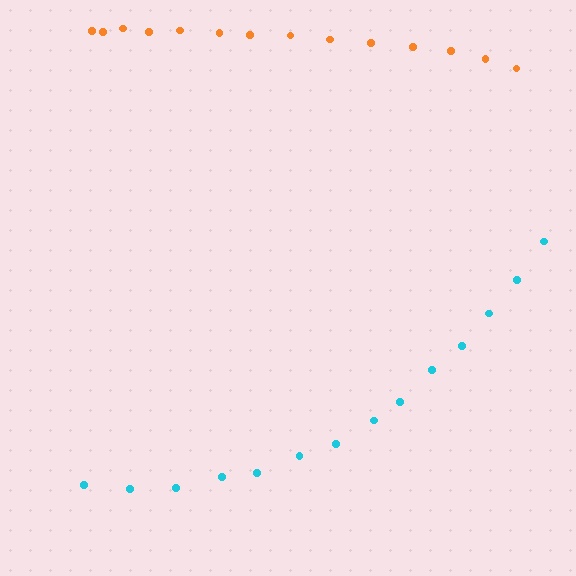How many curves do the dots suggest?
There are 2 distinct paths.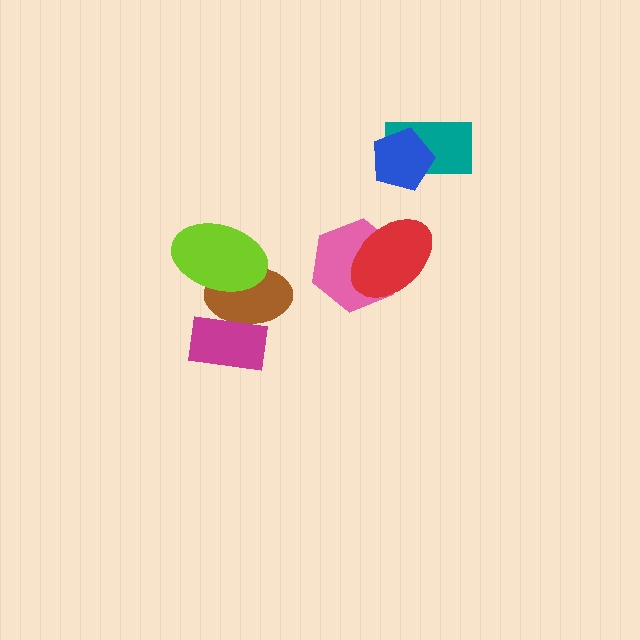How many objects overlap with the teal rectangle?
1 object overlaps with the teal rectangle.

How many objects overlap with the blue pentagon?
1 object overlaps with the blue pentagon.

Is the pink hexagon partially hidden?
Yes, it is partially covered by another shape.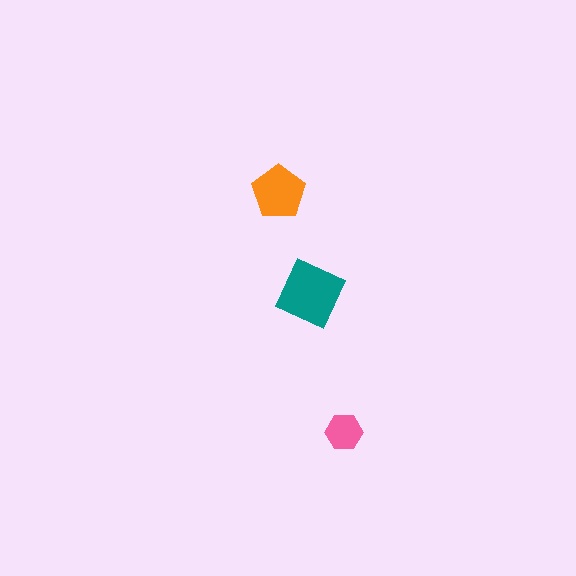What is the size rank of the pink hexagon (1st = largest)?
3rd.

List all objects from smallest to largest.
The pink hexagon, the orange pentagon, the teal square.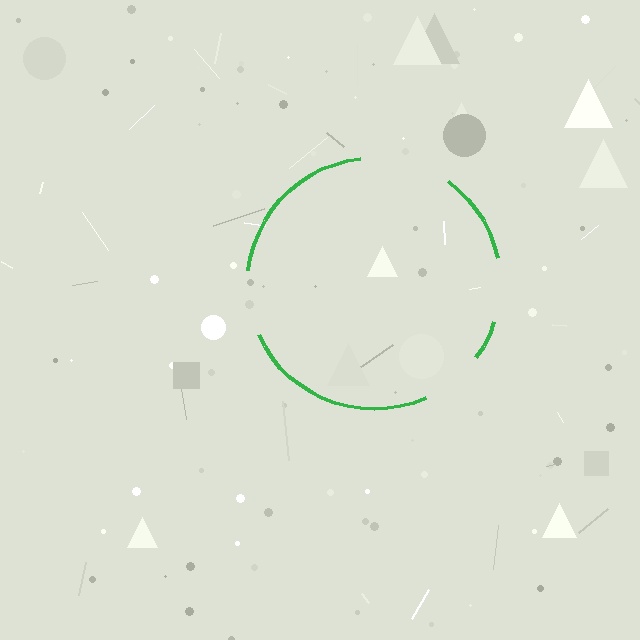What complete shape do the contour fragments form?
The contour fragments form a circle.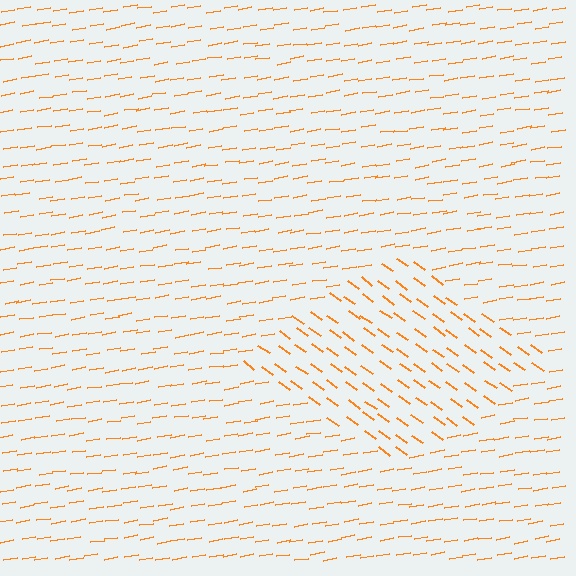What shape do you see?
I see a diamond.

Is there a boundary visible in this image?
Yes, there is a texture boundary formed by a change in line orientation.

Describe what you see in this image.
The image is filled with small orange line segments. A diamond region in the image has lines oriented differently from the surrounding lines, creating a visible texture boundary.